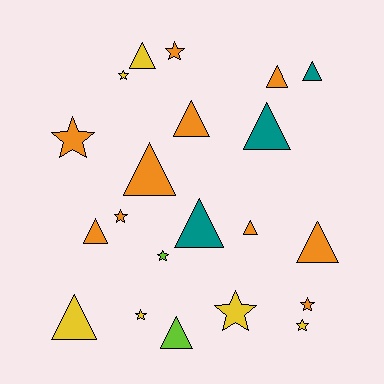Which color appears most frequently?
Orange, with 10 objects.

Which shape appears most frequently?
Triangle, with 12 objects.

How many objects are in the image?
There are 21 objects.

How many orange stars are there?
There are 4 orange stars.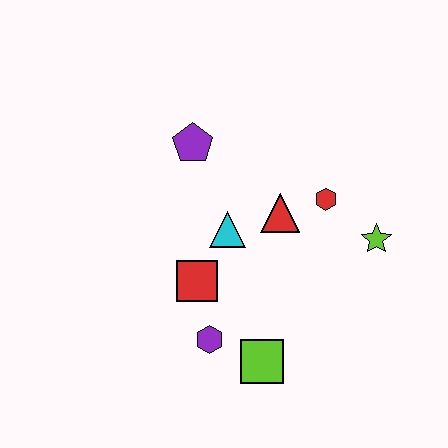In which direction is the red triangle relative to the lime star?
The red triangle is to the left of the lime star.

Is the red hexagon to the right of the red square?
Yes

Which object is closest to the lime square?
The purple hexagon is closest to the lime square.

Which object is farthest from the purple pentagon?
The lime square is farthest from the purple pentagon.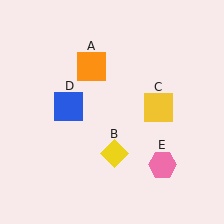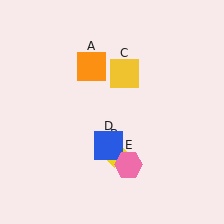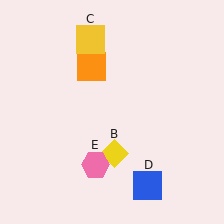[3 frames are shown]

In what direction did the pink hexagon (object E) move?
The pink hexagon (object E) moved left.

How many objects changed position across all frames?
3 objects changed position: yellow square (object C), blue square (object D), pink hexagon (object E).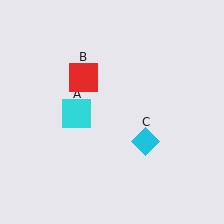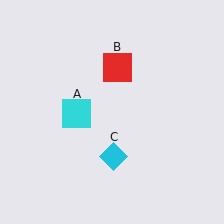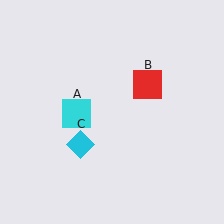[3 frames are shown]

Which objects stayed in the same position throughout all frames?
Cyan square (object A) remained stationary.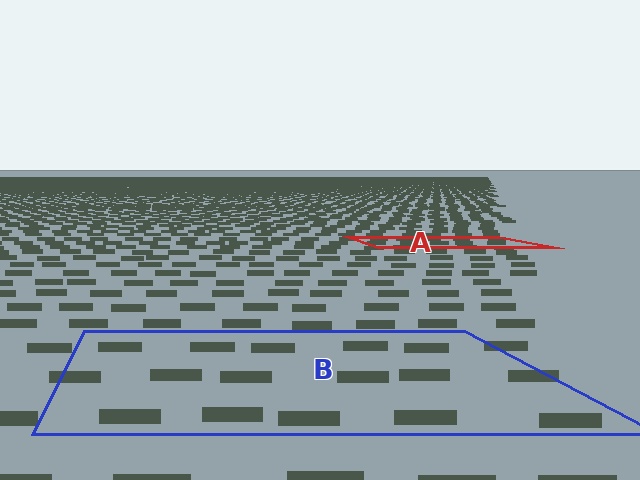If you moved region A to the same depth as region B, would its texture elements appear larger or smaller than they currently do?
They would appear larger. At a closer depth, the same texture elements are projected at a bigger on-screen size.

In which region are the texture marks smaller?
The texture marks are smaller in region A, because it is farther away.